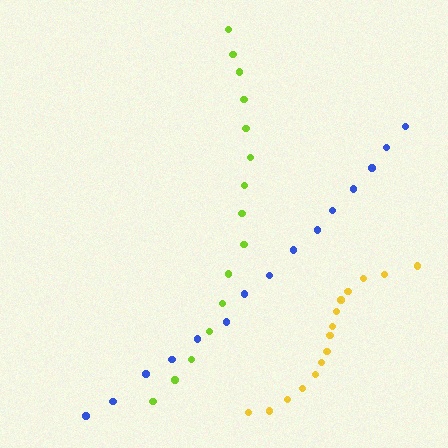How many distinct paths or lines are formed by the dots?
There are 3 distinct paths.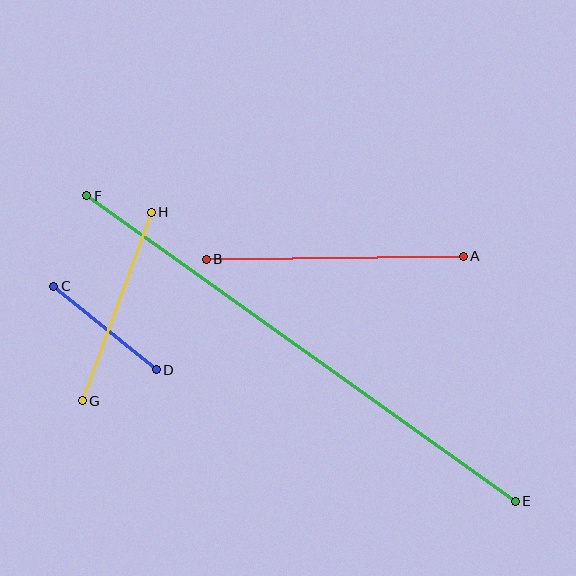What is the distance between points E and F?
The distance is approximately 526 pixels.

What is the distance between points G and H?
The distance is approximately 201 pixels.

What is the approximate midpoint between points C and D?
The midpoint is at approximately (105, 328) pixels.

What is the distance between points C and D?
The distance is approximately 132 pixels.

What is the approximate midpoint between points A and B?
The midpoint is at approximately (335, 258) pixels.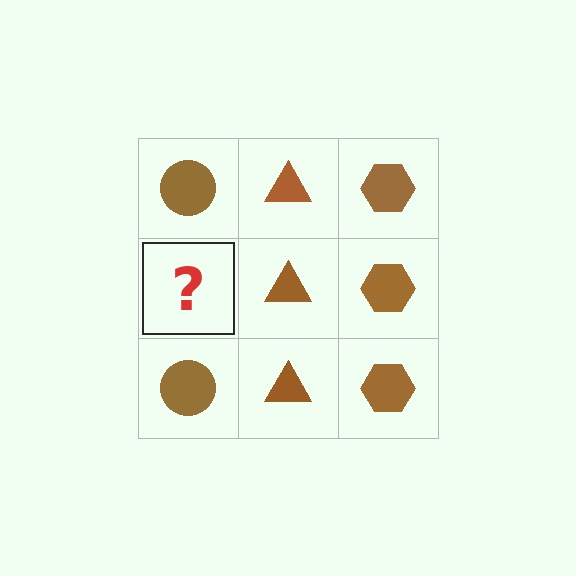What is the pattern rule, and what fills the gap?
The rule is that each column has a consistent shape. The gap should be filled with a brown circle.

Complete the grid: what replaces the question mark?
The question mark should be replaced with a brown circle.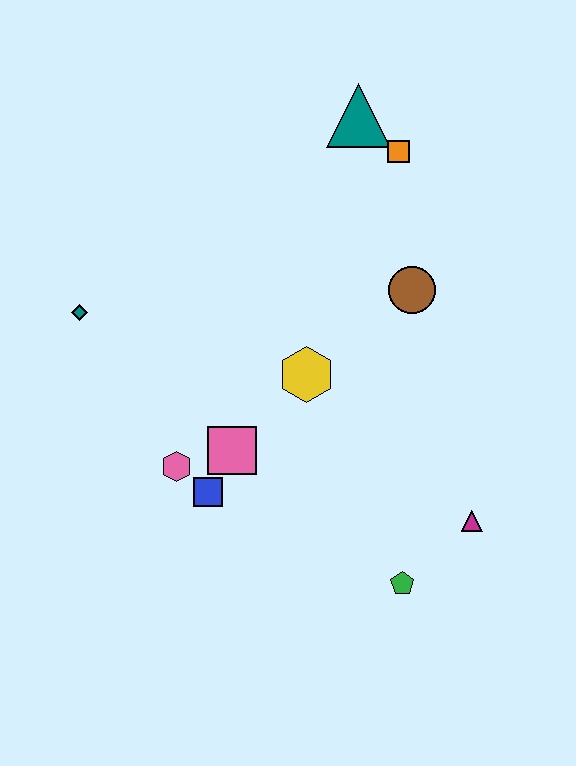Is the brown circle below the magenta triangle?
No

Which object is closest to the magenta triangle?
The green pentagon is closest to the magenta triangle.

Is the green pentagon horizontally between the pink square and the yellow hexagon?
No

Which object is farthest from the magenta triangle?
The teal diamond is farthest from the magenta triangle.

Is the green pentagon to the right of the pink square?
Yes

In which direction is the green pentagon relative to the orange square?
The green pentagon is below the orange square.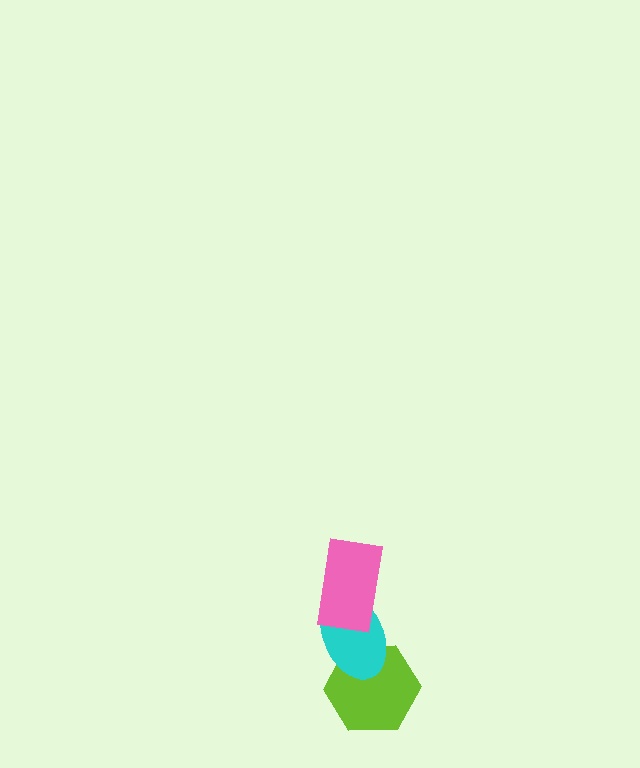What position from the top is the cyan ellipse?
The cyan ellipse is 2nd from the top.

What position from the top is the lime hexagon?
The lime hexagon is 3rd from the top.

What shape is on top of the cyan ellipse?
The pink rectangle is on top of the cyan ellipse.